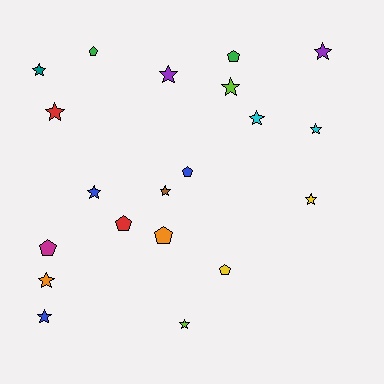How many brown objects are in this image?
There is 1 brown object.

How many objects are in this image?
There are 20 objects.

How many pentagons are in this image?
There are 7 pentagons.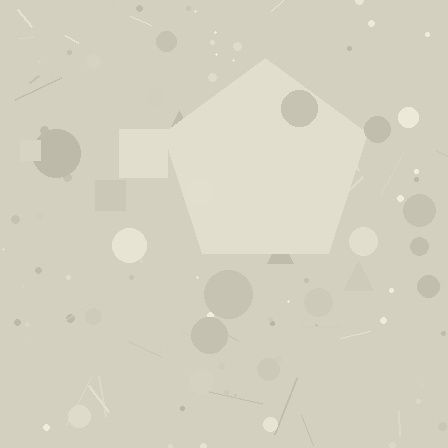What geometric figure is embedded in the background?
A pentagon is embedded in the background.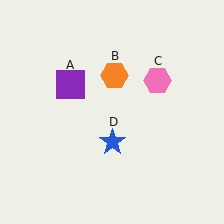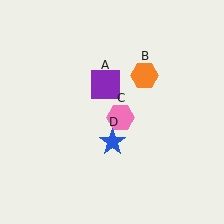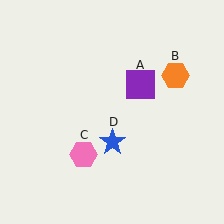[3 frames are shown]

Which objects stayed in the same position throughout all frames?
Blue star (object D) remained stationary.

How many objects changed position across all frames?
3 objects changed position: purple square (object A), orange hexagon (object B), pink hexagon (object C).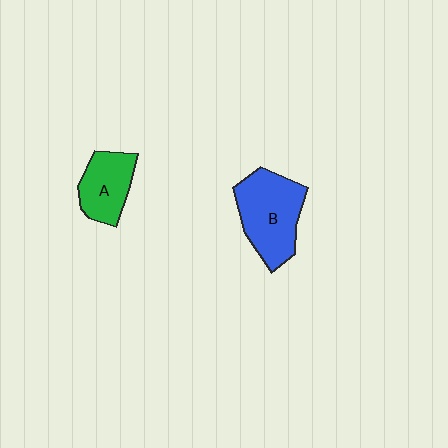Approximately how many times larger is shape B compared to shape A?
Approximately 1.5 times.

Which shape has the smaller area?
Shape A (green).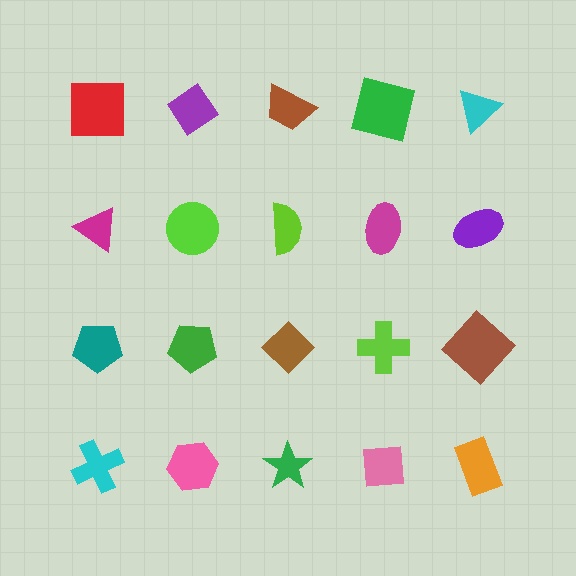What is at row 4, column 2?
A pink hexagon.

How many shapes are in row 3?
5 shapes.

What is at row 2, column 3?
A lime semicircle.